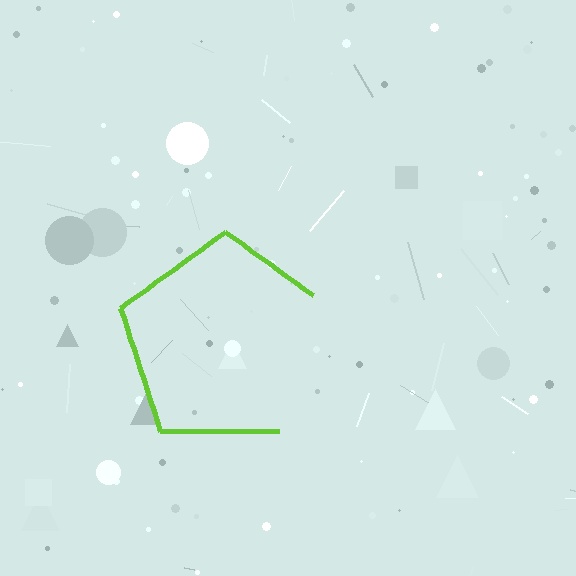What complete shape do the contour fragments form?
The contour fragments form a pentagon.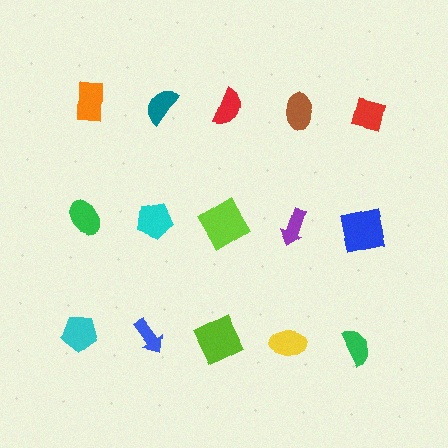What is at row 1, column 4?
A brown ellipse.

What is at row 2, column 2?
A cyan pentagon.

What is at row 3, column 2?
A blue arrow.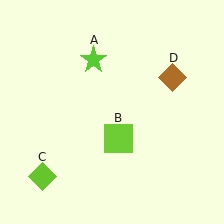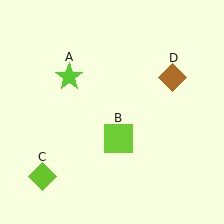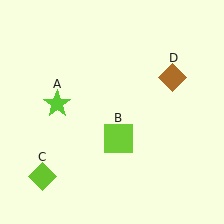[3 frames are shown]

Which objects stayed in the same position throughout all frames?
Lime square (object B) and lime diamond (object C) and brown diamond (object D) remained stationary.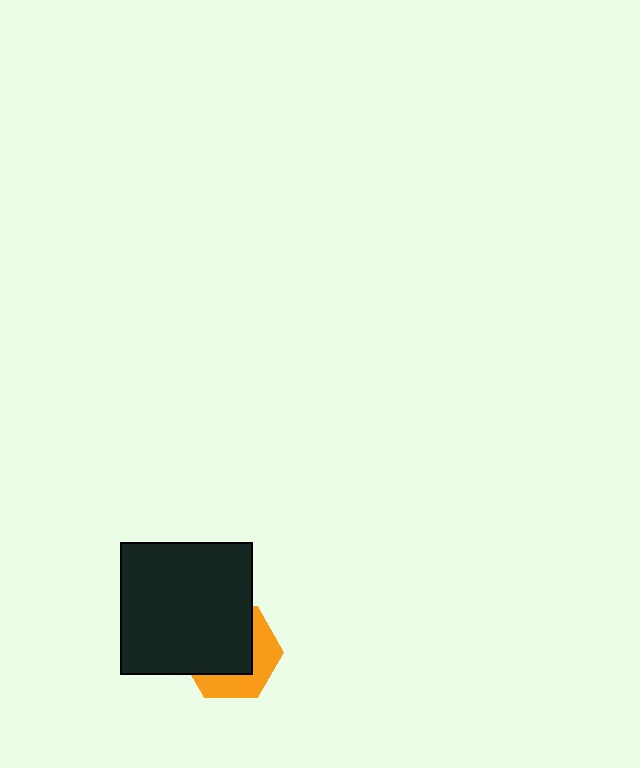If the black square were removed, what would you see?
You would see the complete orange hexagon.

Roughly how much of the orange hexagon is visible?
A small part of it is visible (roughly 39%).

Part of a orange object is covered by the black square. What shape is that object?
It is a hexagon.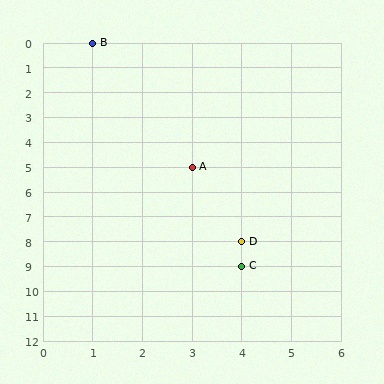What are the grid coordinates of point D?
Point D is at grid coordinates (4, 8).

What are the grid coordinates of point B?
Point B is at grid coordinates (1, 0).